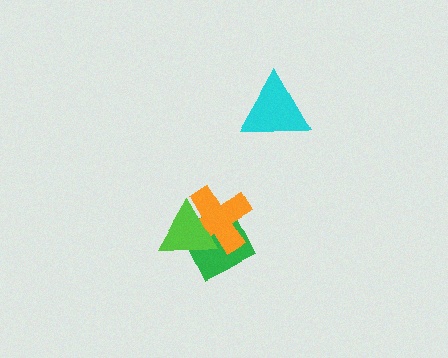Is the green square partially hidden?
Yes, it is partially covered by another shape.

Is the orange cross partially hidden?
Yes, it is partially covered by another shape.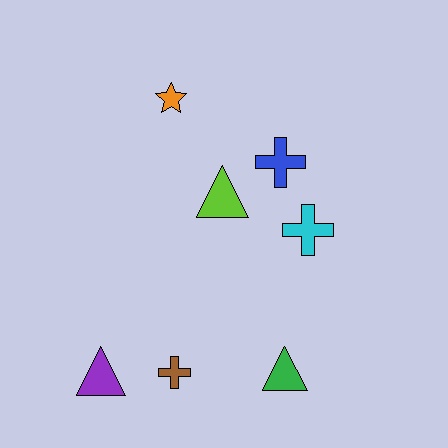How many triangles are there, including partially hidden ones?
There are 3 triangles.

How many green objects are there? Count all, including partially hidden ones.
There is 1 green object.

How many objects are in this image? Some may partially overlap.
There are 7 objects.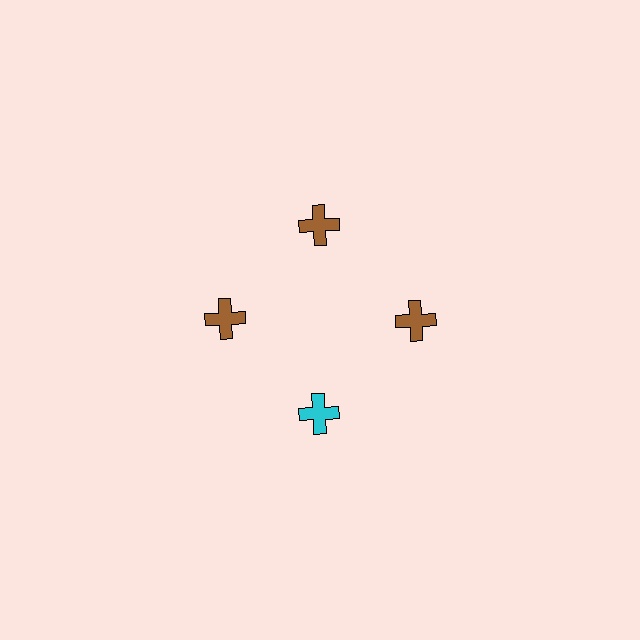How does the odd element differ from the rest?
It has a different color: cyan instead of brown.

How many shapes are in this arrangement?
There are 4 shapes arranged in a ring pattern.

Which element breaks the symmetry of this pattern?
The cyan cross at roughly the 6 o'clock position breaks the symmetry. All other shapes are brown crosses.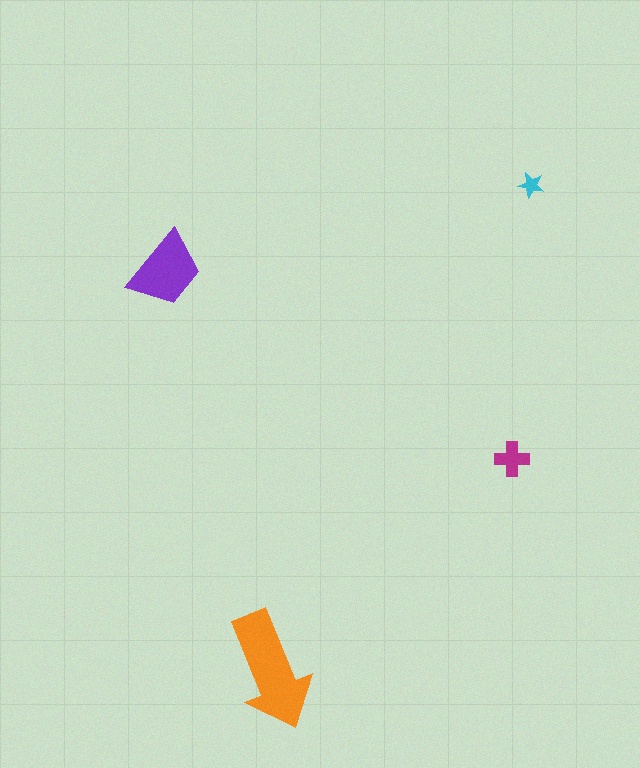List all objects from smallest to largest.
The cyan star, the magenta cross, the purple trapezoid, the orange arrow.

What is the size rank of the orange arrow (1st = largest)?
1st.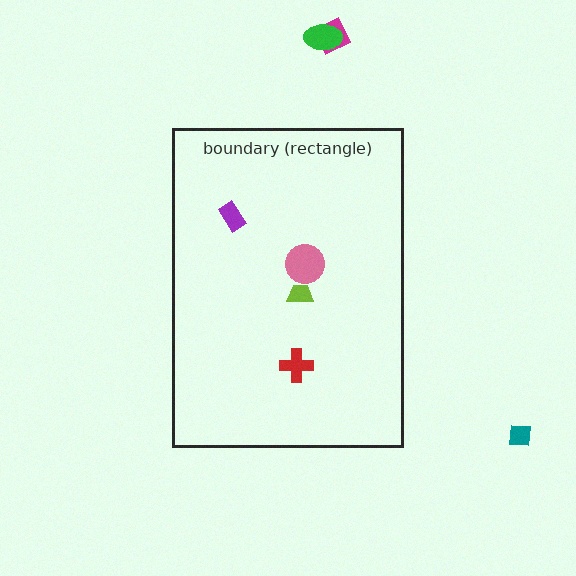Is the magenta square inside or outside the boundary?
Outside.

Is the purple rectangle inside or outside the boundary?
Inside.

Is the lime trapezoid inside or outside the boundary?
Inside.